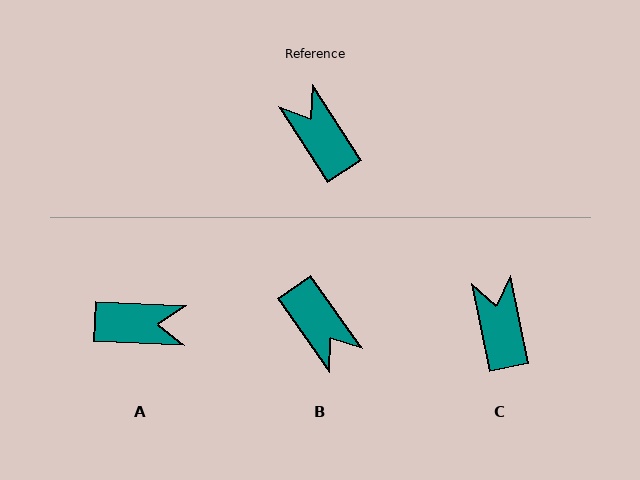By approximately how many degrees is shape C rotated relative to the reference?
Approximately 21 degrees clockwise.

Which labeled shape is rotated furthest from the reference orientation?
B, about 177 degrees away.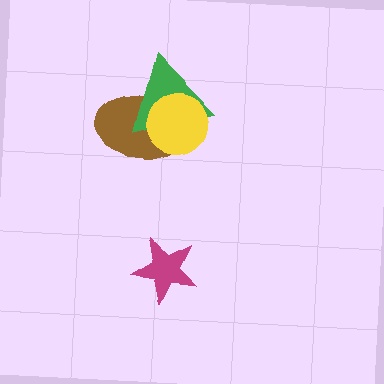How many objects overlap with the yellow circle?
2 objects overlap with the yellow circle.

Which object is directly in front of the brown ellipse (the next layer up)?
The green triangle is directly in front of the brown ellipse.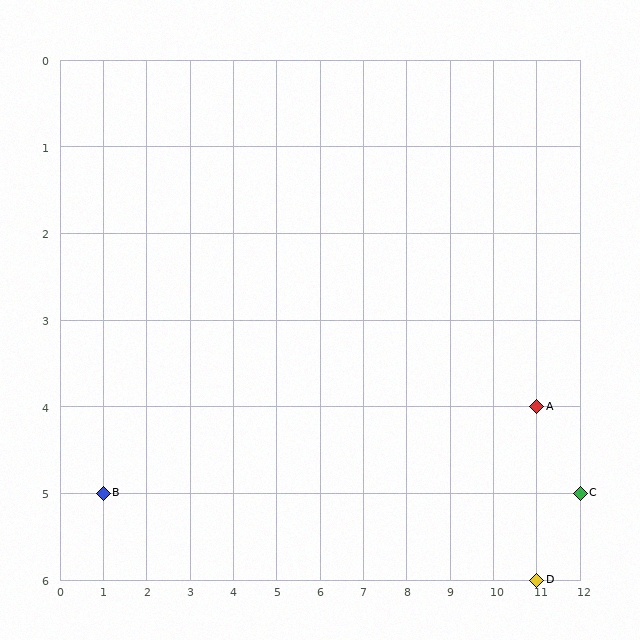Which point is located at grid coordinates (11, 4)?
Point A is at (11, 4).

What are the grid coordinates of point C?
Point C is at grid coordinates (12, 5).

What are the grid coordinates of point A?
Point A is at grid coordinates (11, 4).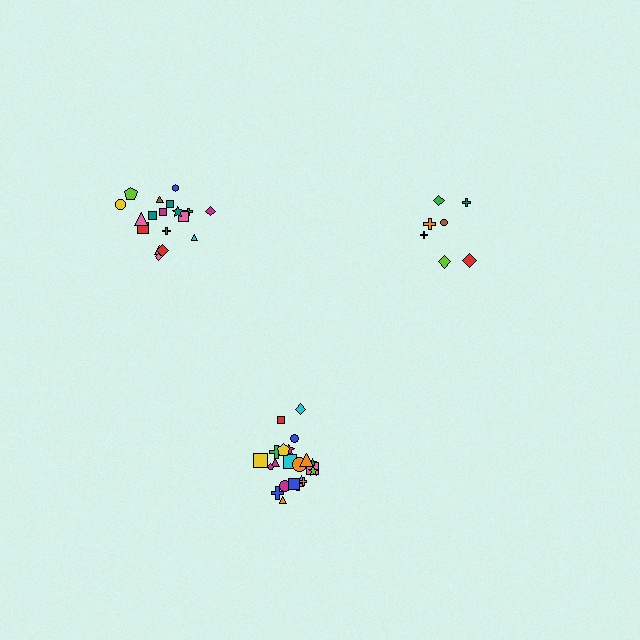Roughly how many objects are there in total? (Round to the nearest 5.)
Roughly 45 objects in total.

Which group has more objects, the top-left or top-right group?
The top-left group.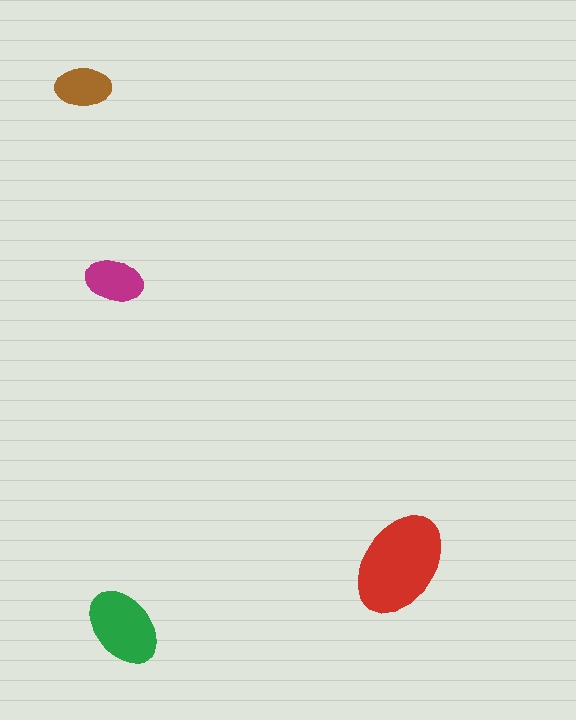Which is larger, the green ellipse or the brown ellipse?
The green one.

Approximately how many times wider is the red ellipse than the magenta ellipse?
About 2 times wider.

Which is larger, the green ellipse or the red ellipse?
The red one.